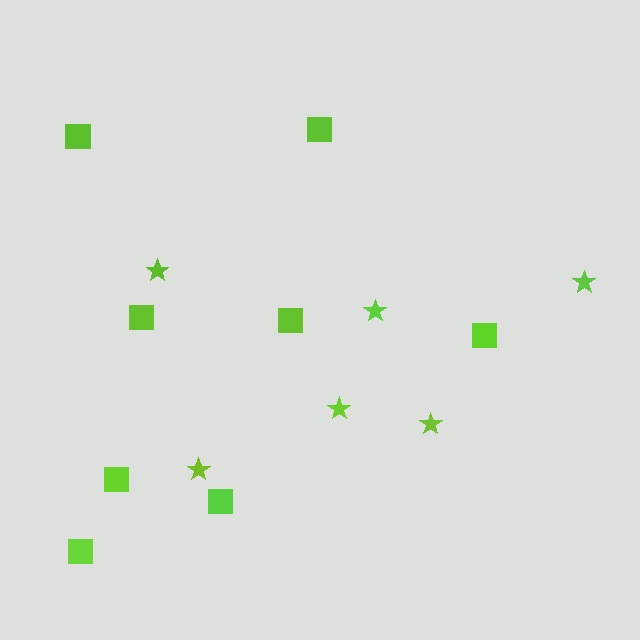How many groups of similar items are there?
There are 2 groups: one group of squares (8) and one group of stars (6).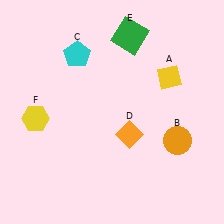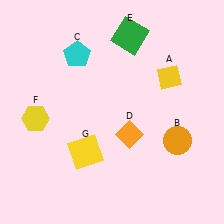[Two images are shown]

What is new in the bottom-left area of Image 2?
A yellow square (G) was added in the bottom-left area of Image 2.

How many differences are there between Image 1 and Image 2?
There is 1 difference between the two images.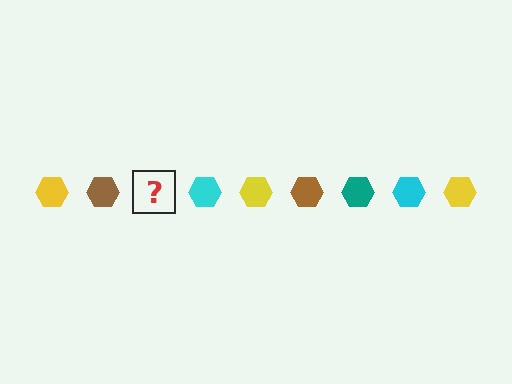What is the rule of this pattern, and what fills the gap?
The rule is that the pattern cycles through yellow, brown, teal, cyan hexagons. The gap should be filled with a teal hexagon.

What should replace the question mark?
The question mark should be replaced with a teal hexagon.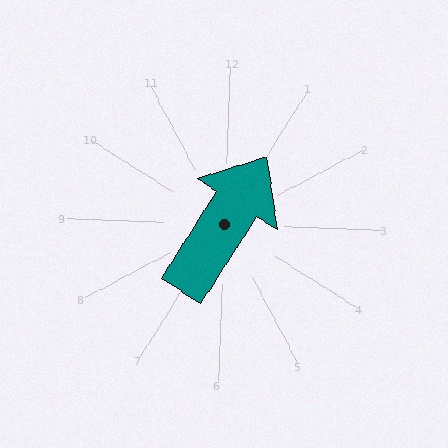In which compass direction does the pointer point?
Northeast.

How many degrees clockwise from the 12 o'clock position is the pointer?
Approximately 31 degrees.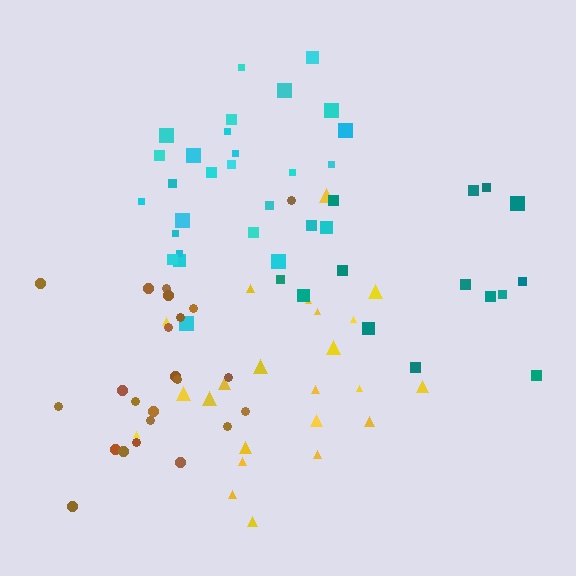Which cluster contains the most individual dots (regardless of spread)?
Cyan (28).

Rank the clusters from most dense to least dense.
cyan, yellow, brown, teal.